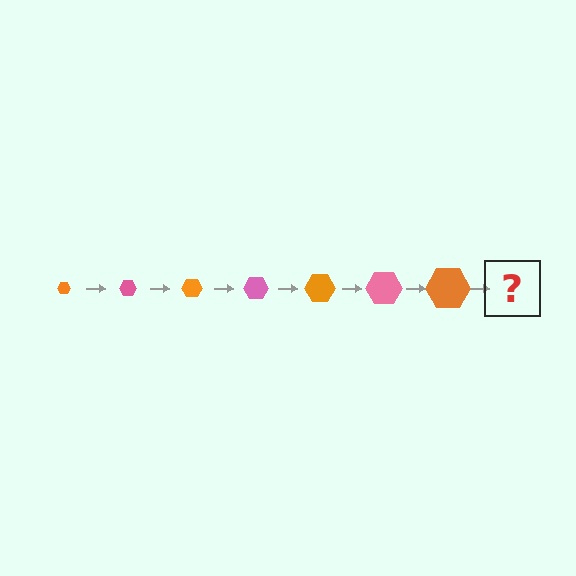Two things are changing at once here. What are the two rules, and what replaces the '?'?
The two rules are that the hexagon grows larger each step and the color cycles through orange and pink. The '?' should be a pink hexagon, larger than the previous one.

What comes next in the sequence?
The next element should be a pink hexagon, larger than the previous one.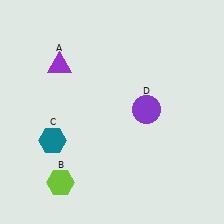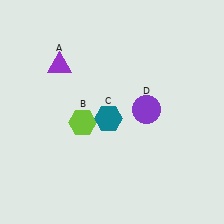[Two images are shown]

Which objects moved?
The objects that moved are: the lime hexagon (B), the teal hexagon (C).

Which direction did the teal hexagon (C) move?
The teal hexagon (C) moved right.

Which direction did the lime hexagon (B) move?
The lime hexagon (B) moved up.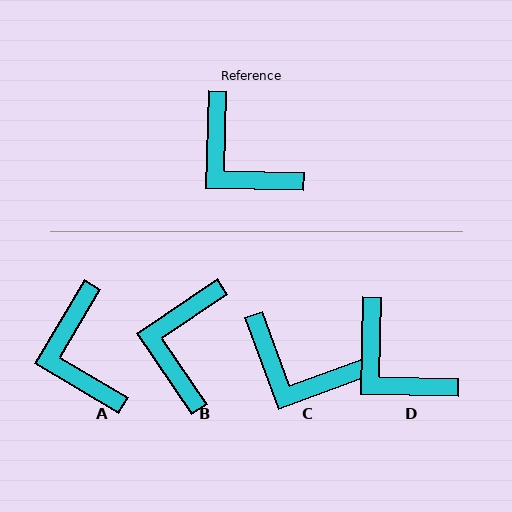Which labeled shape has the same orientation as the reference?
D.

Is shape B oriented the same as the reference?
No, it is off by about 54 degrees.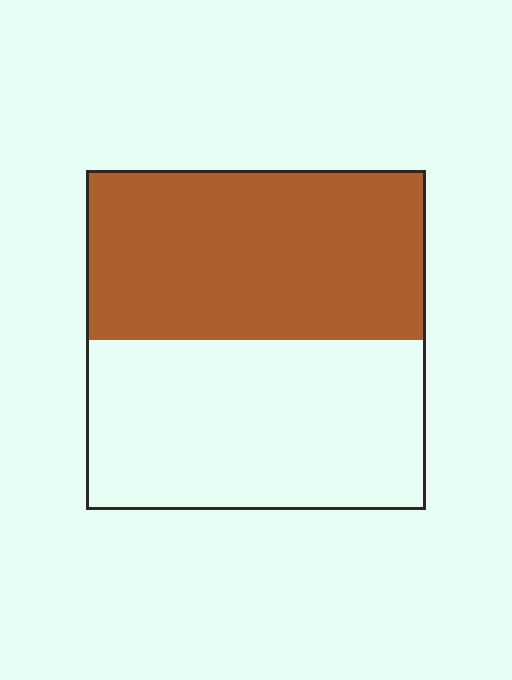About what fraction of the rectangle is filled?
About one half (1/2).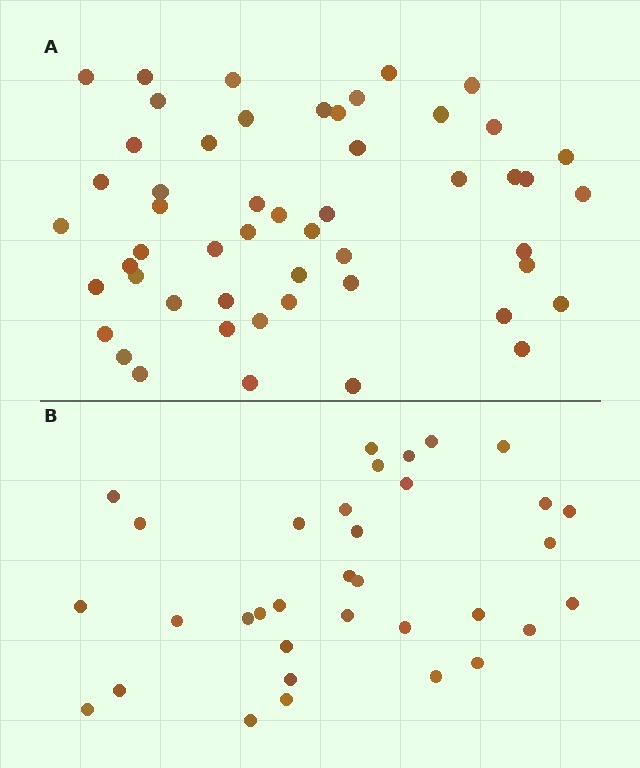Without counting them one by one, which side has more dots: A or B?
Region A (the top region) has more dots.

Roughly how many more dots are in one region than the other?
Region A has approximately 20 more dots than region B.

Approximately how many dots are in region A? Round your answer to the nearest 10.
About 50 dots. (The exact count is 52, which rounds to 50.)